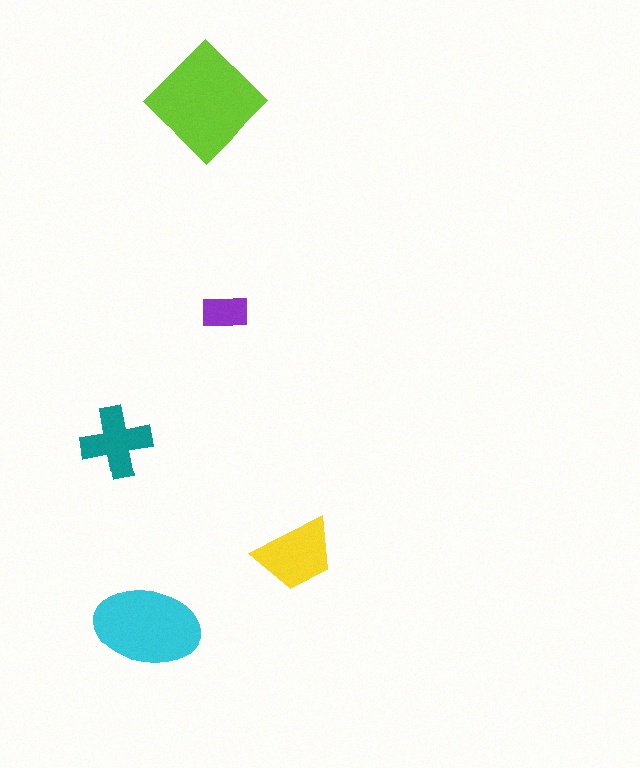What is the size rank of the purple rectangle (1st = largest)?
5th.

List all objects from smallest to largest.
The purple rectangle, the teal cross, the yellow trapezoid, the cyan ellipse, the lime diamond.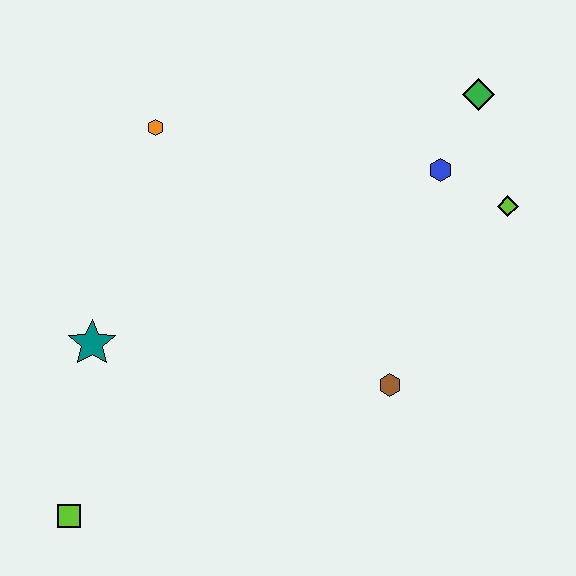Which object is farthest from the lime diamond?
The lime square is farthest from the lime diamond.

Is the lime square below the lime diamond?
Yes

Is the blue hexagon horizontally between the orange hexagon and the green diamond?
Yes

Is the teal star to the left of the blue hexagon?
Yes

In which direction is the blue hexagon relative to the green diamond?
The blue hexagon is below the green diamond.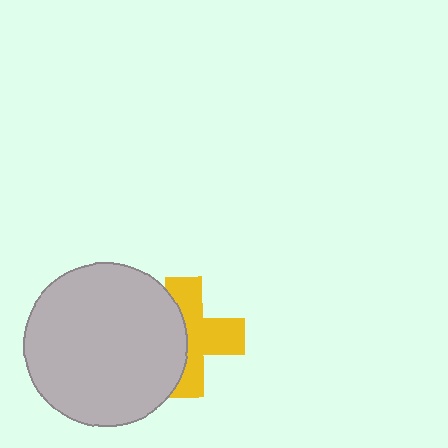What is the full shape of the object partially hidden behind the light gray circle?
The partially hidden object is a yellow cross.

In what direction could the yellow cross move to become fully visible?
The yellow cross could move right. That would shift it out from behind the light gray circle entirely.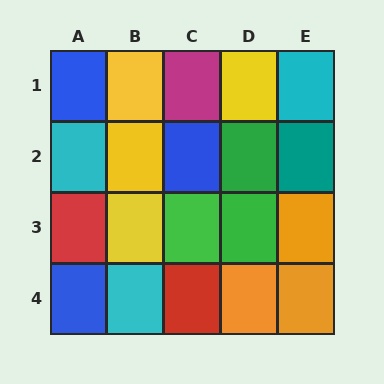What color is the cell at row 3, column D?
Green.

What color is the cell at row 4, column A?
Blue.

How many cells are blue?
3 cells are blue.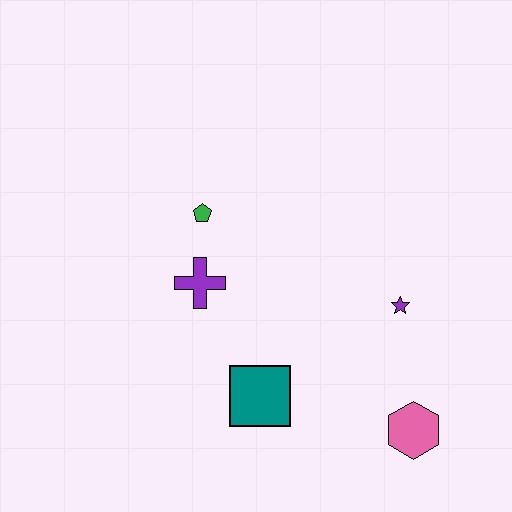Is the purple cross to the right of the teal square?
No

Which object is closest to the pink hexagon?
The purple star is closest to the pink hexagon.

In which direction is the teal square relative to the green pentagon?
The teal square is below the green pentagon.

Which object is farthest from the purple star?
The green pentagon is farthest from the purple star.